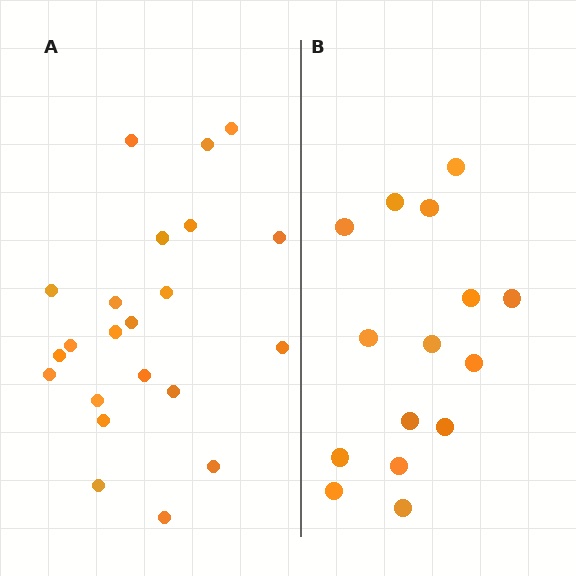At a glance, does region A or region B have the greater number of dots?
Region A (the left region) has more dots.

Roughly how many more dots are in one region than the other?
Region A has roughly 8 or so more dots than region B.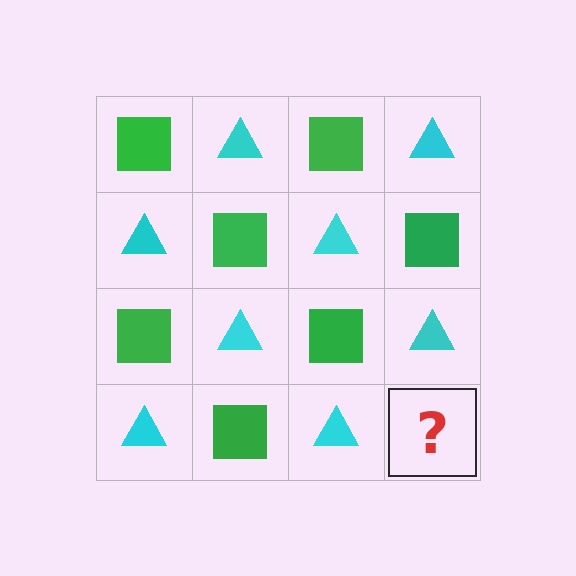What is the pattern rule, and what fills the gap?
The rule is that it alternates green square and cyan triangle in a checkerboard pattern. The gap should be filled with a green square.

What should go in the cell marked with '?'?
The missing cell should contain a green square.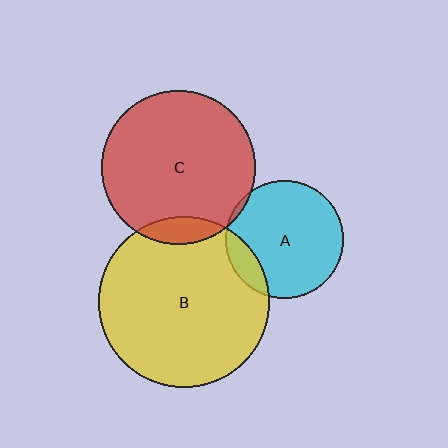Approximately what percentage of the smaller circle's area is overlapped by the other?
Approximately 10%.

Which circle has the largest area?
Circle B (yellow).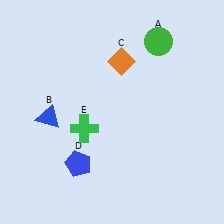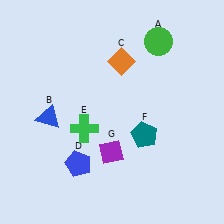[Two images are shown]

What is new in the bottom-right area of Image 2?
A teal pentagon (F) was added in the bottom-right area of Image 2.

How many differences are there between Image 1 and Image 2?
There are 2 differences between the two images.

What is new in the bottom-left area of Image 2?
A purple diamond (G) was added in the bottom-left area of Image 2.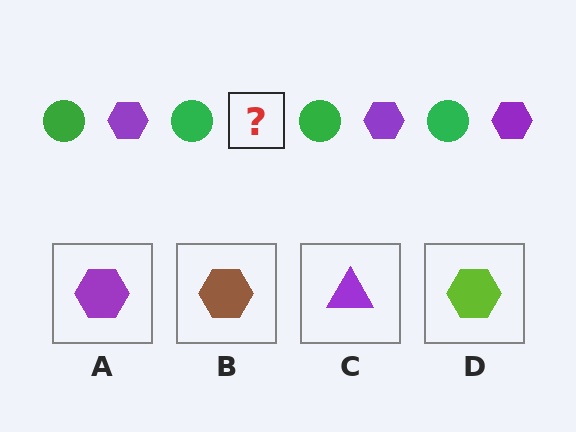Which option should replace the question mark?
Option A.